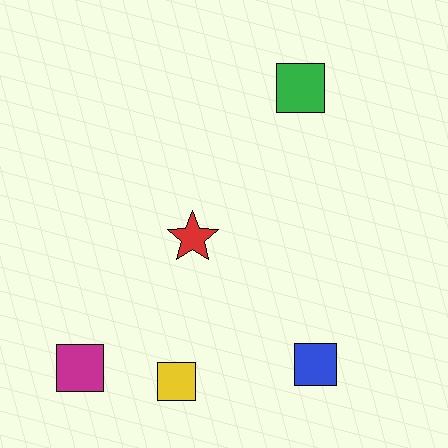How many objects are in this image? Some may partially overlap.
There are 5 objects.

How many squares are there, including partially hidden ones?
There are 4 squares.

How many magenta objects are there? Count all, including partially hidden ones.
There is 1 magenta object.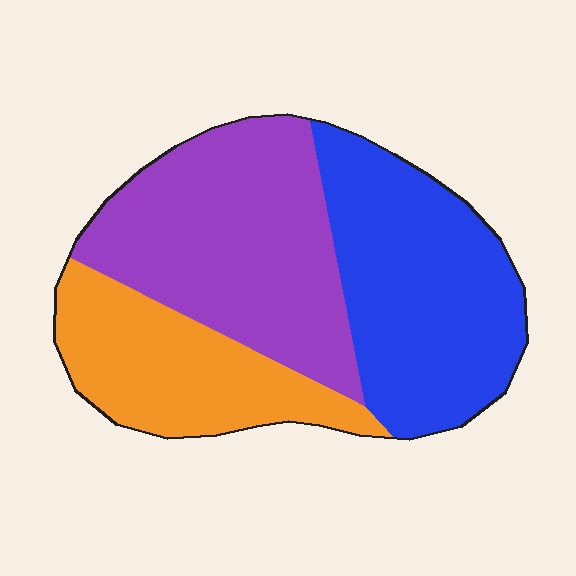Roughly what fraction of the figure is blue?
Blue takes up about three eighths (3/8) of the figure.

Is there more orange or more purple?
Purple.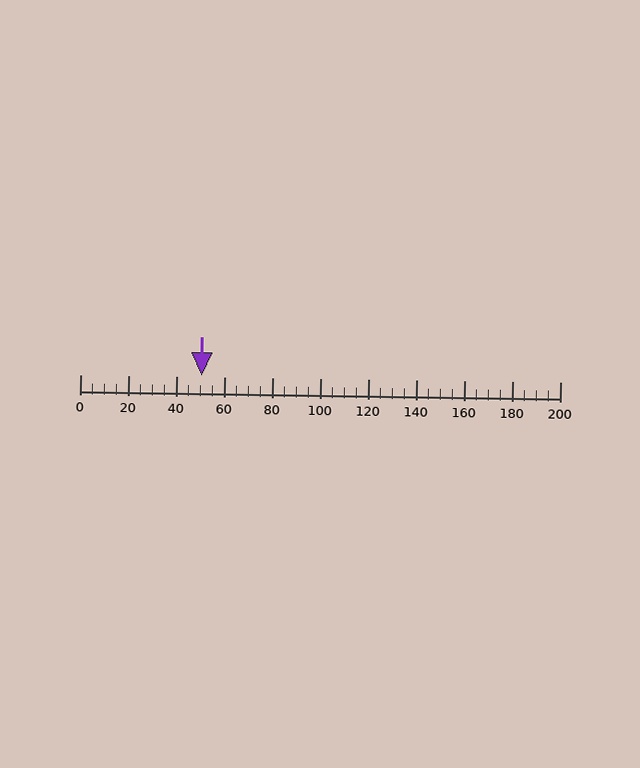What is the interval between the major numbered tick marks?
The major tick marks are spaced 20 units apart.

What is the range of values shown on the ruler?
The ruler shows values from 0 to 200.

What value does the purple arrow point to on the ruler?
The purple arrow points to approximately 51.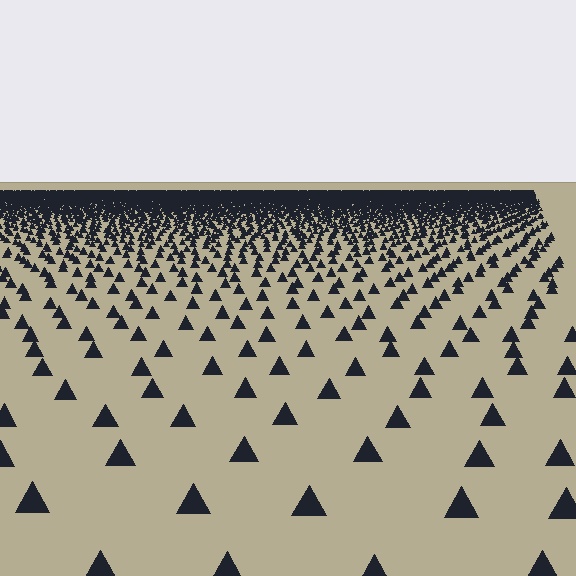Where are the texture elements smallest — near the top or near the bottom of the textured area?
Near the top.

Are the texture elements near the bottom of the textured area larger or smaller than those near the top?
Larger. Near the bottom, elements are closer to the viewer and appear at a bigger on-screen size.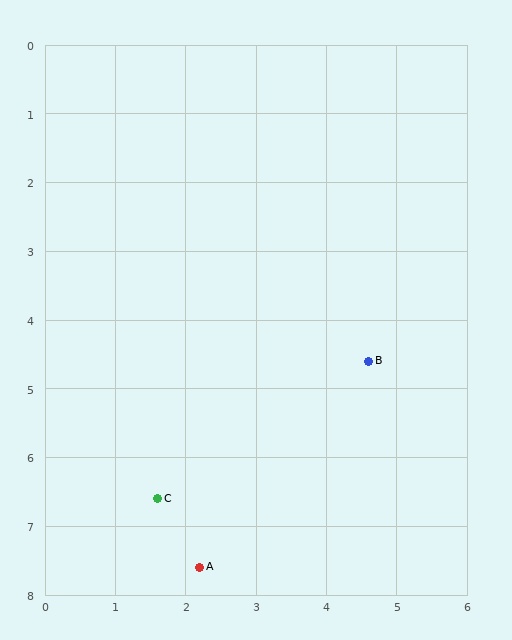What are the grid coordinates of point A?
Point A is at approximately (2.2, 7.6).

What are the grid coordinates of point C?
Point C is at approximately (1.6, 6.6).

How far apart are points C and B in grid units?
Points C and B are about 3.6 grid units apart.